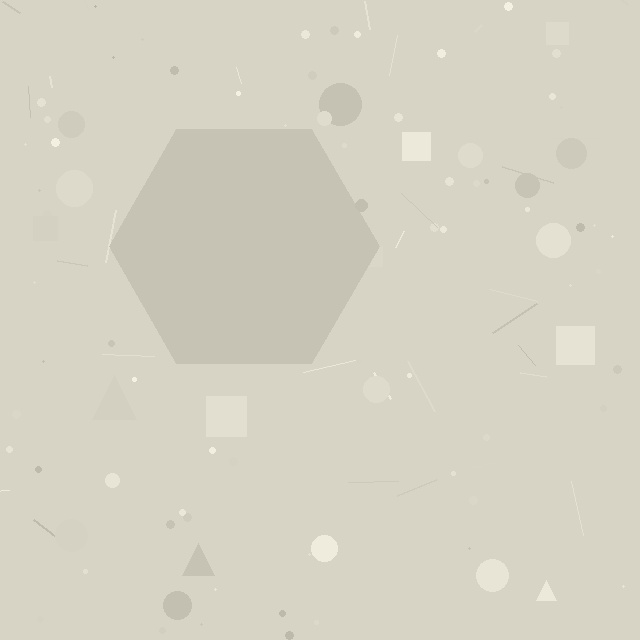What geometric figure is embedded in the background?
A hexagon is embedded in the background.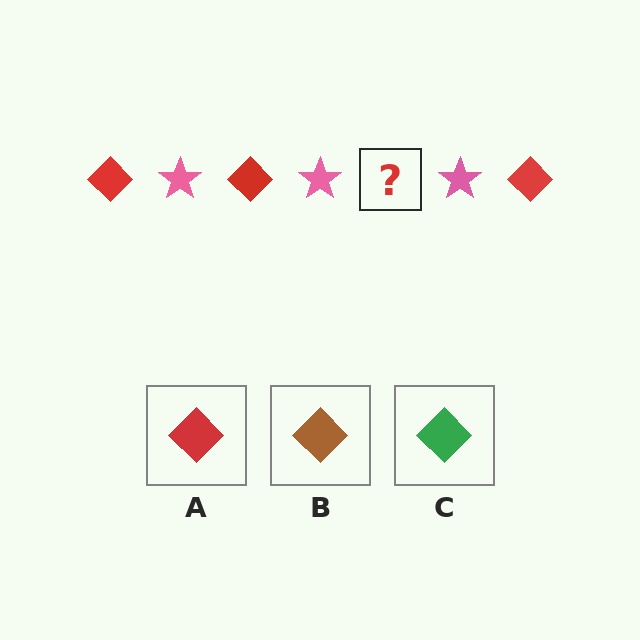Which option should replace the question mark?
Option A.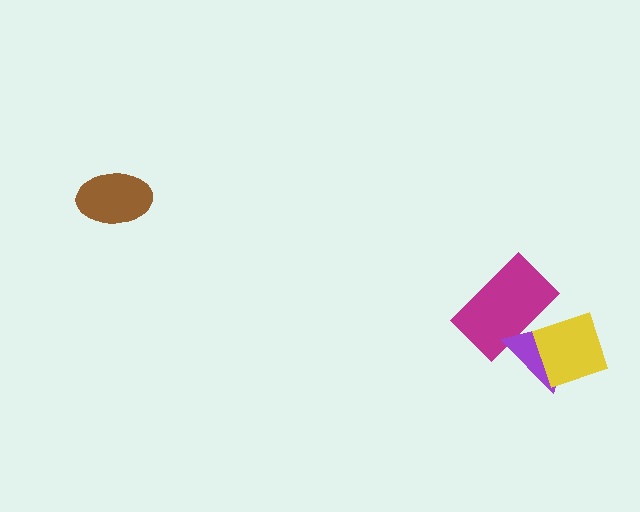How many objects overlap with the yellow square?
1 object overlaps with the yellow square.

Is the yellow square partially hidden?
No, no other shape covers it.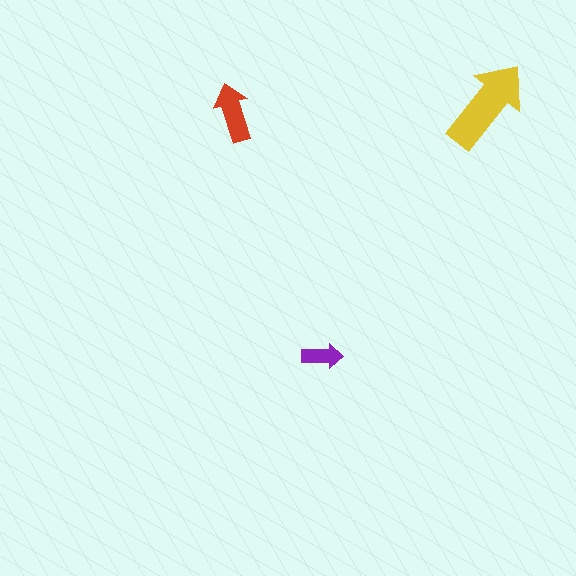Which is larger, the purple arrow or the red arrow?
The red one.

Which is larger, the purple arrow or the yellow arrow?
The yellow one.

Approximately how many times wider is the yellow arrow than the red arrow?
About 1.5 times wider.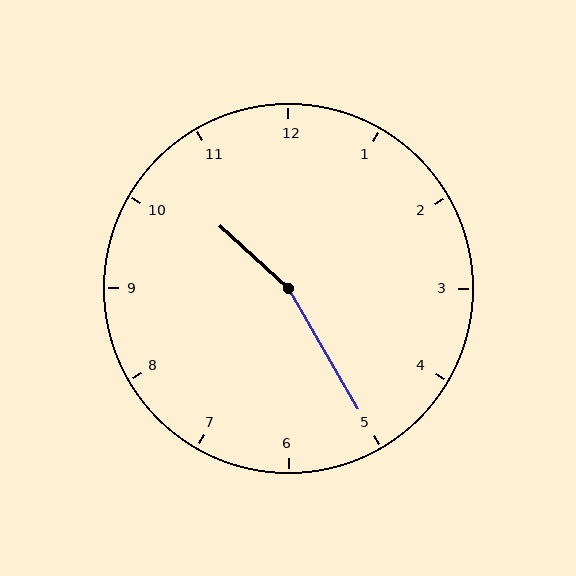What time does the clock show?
10:25.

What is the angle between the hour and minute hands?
Approximately 162 degrees.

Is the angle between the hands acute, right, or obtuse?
It is obtuse.